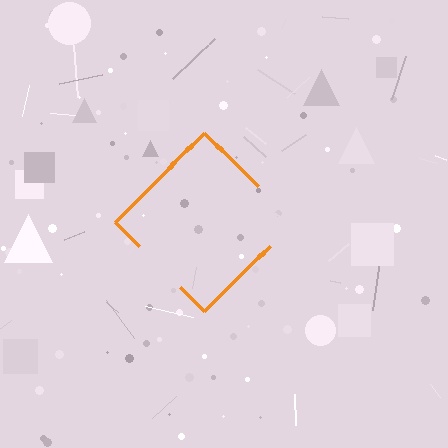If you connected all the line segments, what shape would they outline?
They would outline a diamond.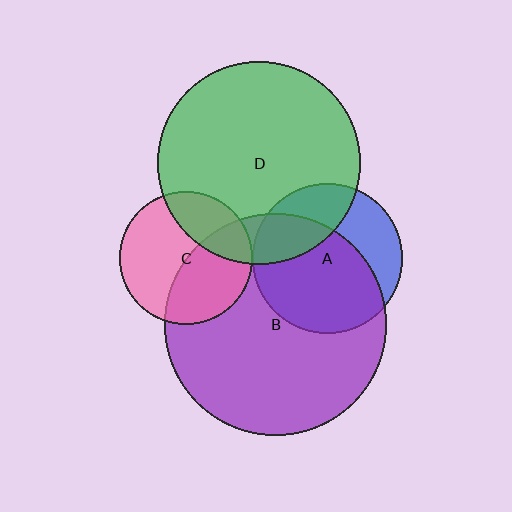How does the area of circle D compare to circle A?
Approximately 1.8 times.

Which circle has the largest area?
Circle B (purple).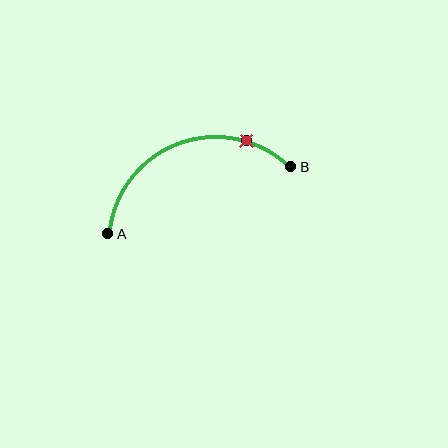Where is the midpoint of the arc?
The arc midpoint is the point on the curve farthest from the straight line joining A and B. It sits above that line.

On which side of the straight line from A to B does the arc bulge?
The arc bulges above the straight line connecting A and B.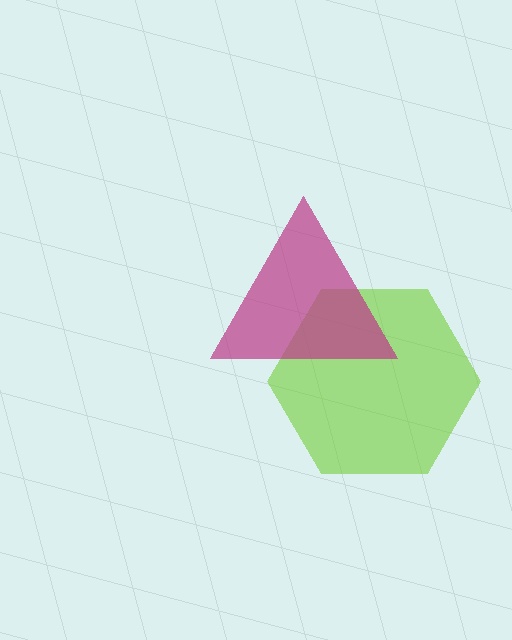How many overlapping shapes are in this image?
There are 2 overlapping shapes in the image.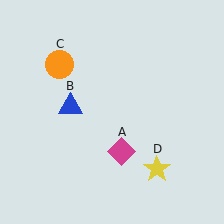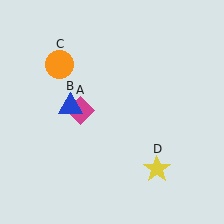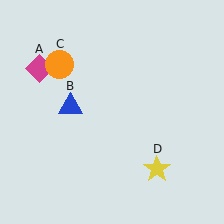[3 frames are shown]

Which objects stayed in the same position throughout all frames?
Blue triangle (object B) and orange circle (object C) and yellow star (object D) remained stationary.